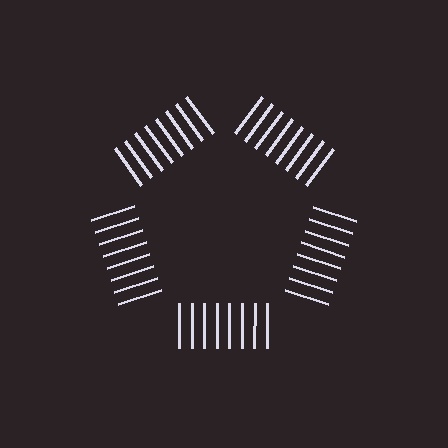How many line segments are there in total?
40 — 8 along each of the 5 edges.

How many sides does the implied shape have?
5 sides — the line-ends trace a pentagon.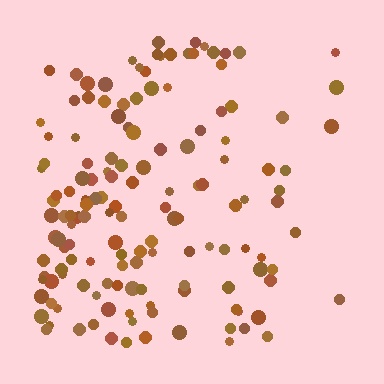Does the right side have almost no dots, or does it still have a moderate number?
Still a moderate number, just noticeably fewer than the left.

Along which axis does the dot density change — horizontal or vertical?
Horizontal.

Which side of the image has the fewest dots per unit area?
The right.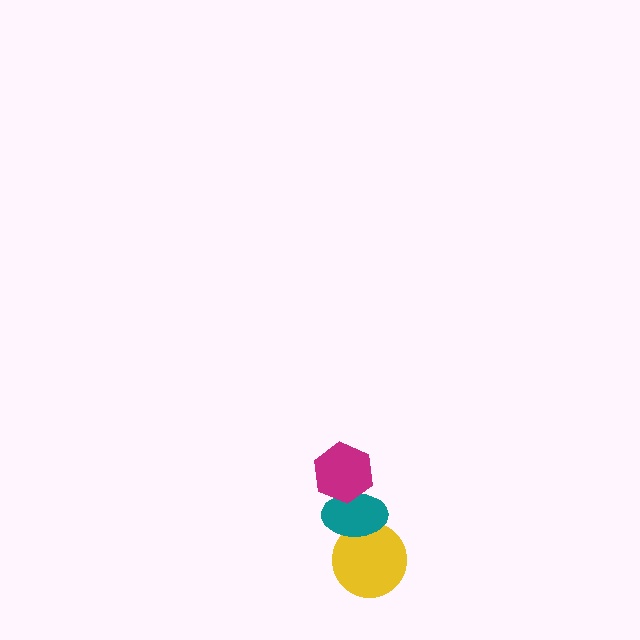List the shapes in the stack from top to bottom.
From top to bottom: the magenta hexagon, the teal ellipse, the yellow circle.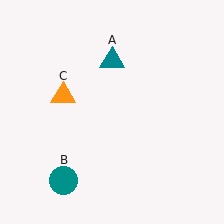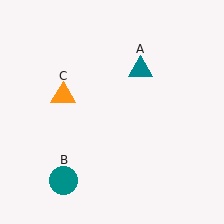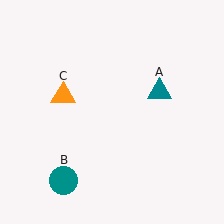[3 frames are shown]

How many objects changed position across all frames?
1 object changed position: teal triangle (object A).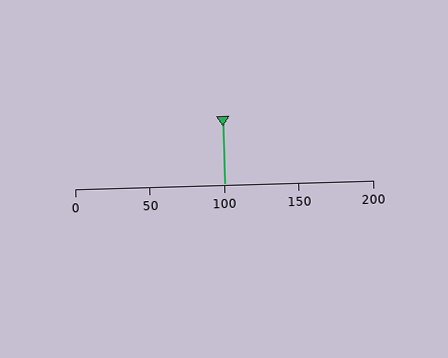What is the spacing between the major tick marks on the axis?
The major ticks are spaced 50 apart.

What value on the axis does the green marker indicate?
The marker indicates approximately 100.